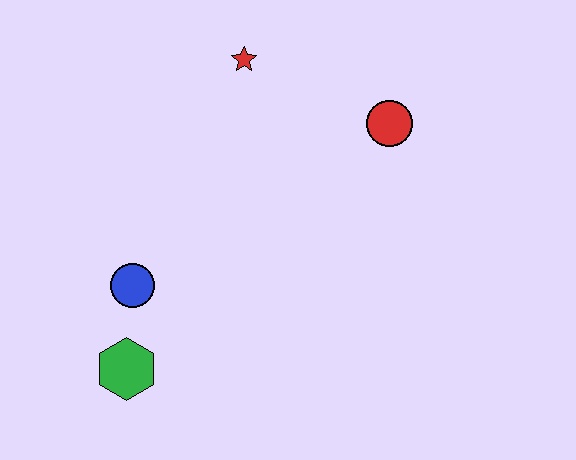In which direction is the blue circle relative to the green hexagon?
The blue circle is above the green hexagon.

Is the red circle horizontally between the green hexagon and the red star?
No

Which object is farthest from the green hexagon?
The red circle is farthest from the green hexagon.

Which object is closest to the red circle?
The red star is closest to the red circle.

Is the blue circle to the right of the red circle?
No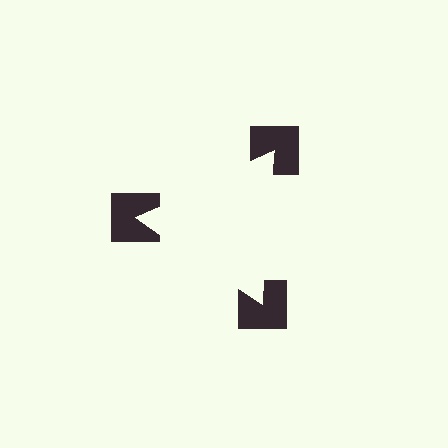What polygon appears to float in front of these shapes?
An illusory triangle — its edges are inferred from the aligned wedge cuts in the notched squares, not physically drawn.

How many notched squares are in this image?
There are 3 — one at each vertex of the illusory triangle.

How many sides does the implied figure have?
3 sides.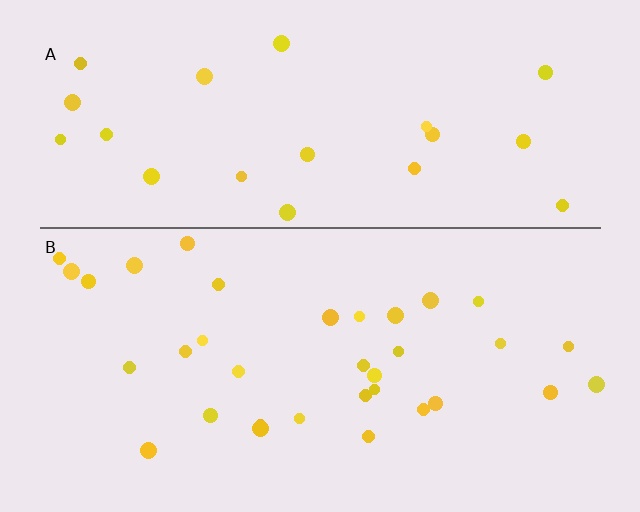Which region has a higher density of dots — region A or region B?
B (the bottom).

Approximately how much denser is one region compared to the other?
Approximately 1.5× — region B over region A.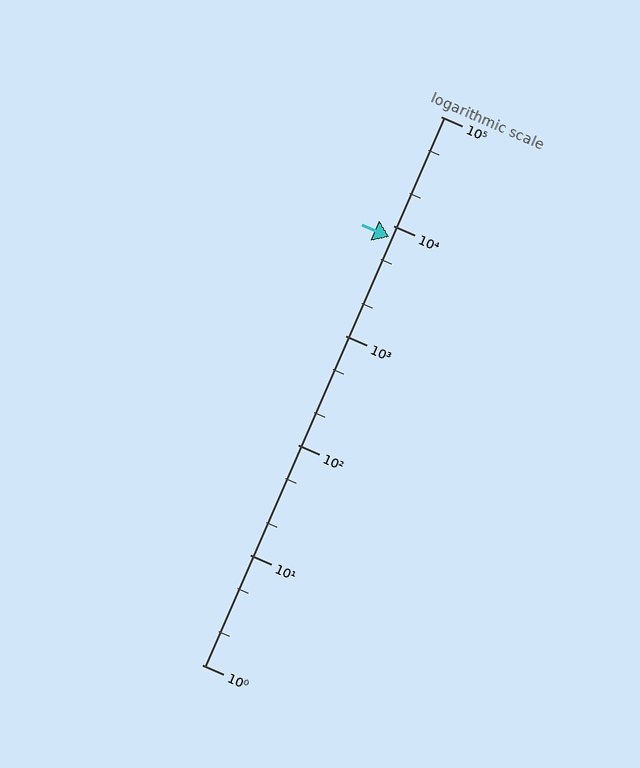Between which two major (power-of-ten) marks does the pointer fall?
The pointer is between 1000 and 10000.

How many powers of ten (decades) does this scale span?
The scale spans 5 decades, from 1 to 100000.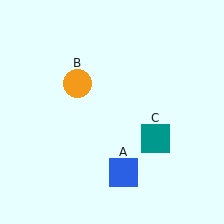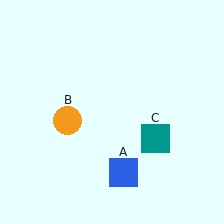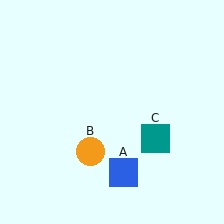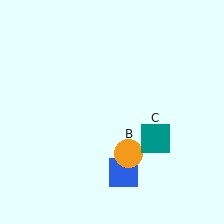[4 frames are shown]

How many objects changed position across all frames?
1 object changed position: orange circle (object B).